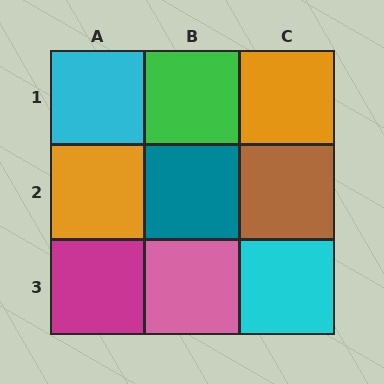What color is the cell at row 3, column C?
Cyan.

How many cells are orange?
2 cells are orange.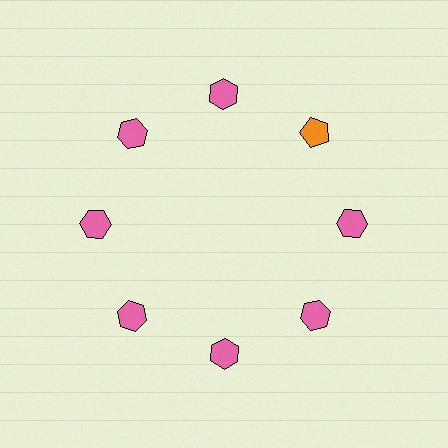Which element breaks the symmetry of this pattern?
The orange pentagon at roughly the 2 o'clock position breaks the symmetry. All other shapes are pink hexagons.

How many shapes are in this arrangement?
There are 8 shapes arranged in a ring pattern.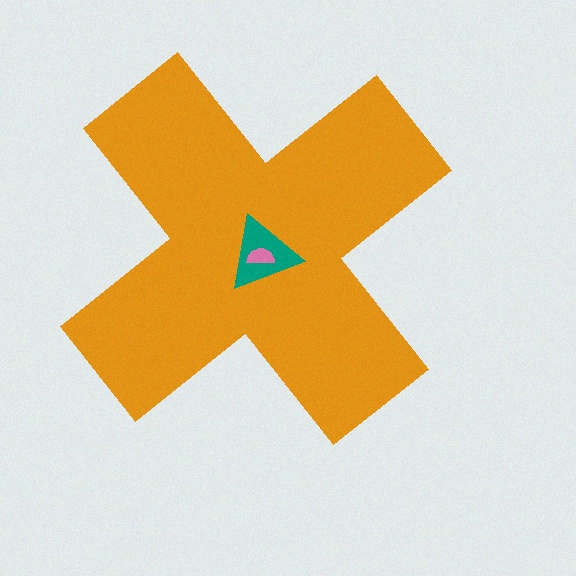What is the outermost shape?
The orange cross.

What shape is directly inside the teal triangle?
The pink semicircle.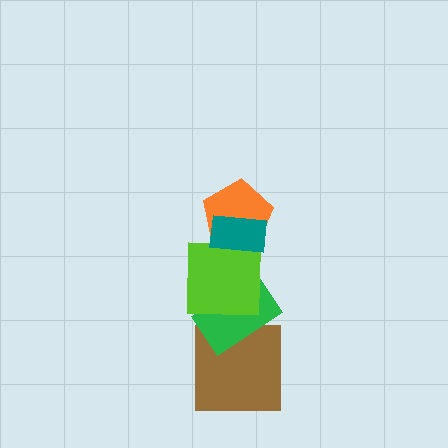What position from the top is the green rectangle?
The green rectangle is 4th from the top.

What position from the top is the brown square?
The brown square is 5th from the top.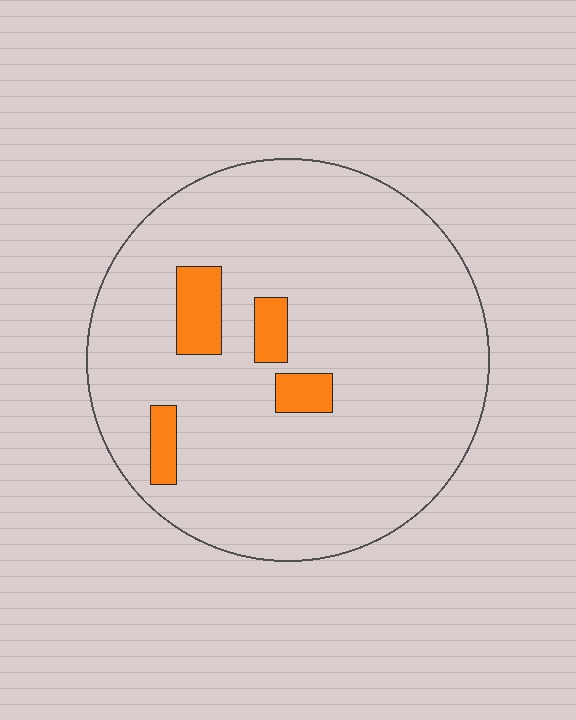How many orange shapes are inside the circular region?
4.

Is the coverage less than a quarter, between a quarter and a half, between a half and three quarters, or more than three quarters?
Less than a quarter.